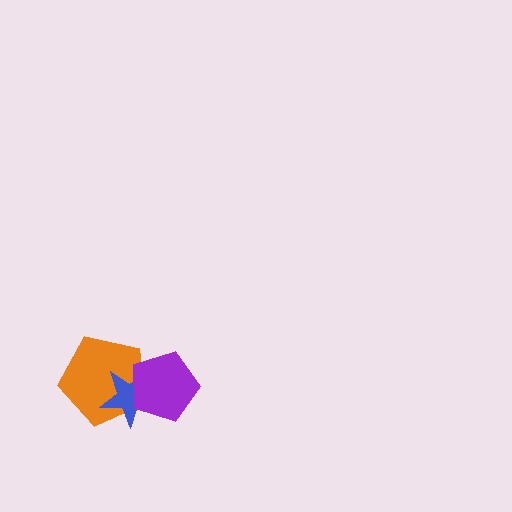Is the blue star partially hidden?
Yes, it is partially covered by another shape.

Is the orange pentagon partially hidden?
Yes, it is partially covered by another shape.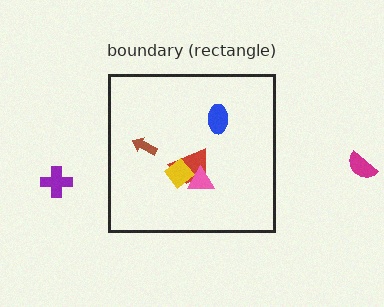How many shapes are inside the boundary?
5 inside, 2 outside.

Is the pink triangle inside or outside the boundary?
Inside.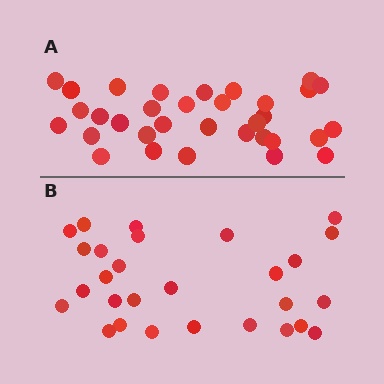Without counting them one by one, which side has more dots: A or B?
Region A (the top region) has more dots.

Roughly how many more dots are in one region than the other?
Region A has about 5 more dots than region B.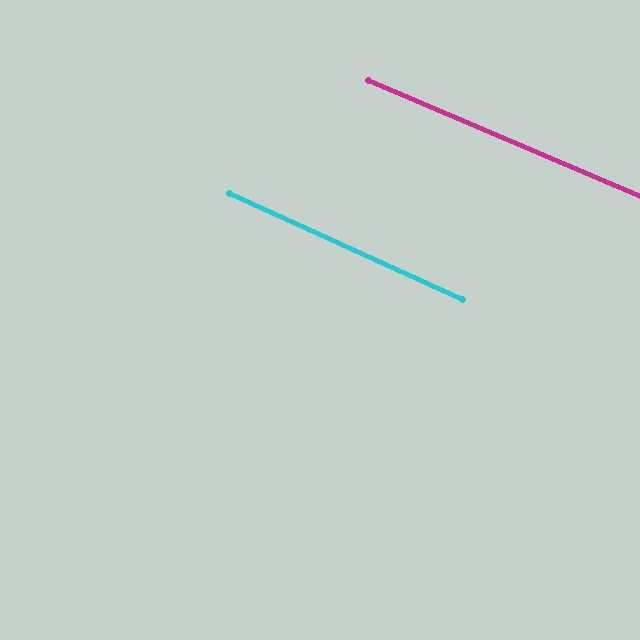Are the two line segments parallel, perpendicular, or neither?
Parallel — their directions differ by only 1.5°.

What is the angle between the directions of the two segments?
Approximately 2 degrees.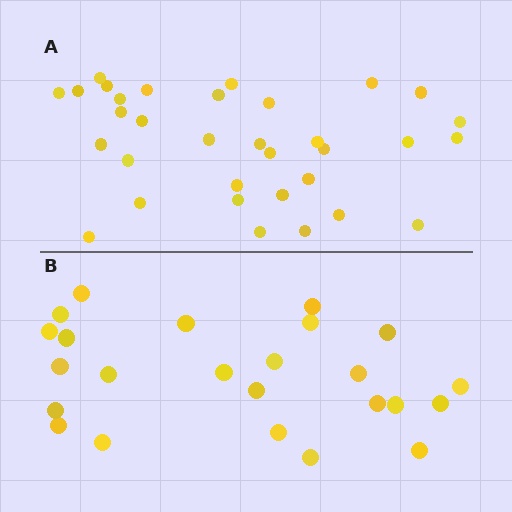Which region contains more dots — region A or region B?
Region A (the top region) has more dots.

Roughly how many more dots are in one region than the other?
Region A has roughly 8 or so more dots than region B.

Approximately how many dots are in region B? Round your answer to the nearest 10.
About 20 dots. (The exact count is 24, which rounds to 20.)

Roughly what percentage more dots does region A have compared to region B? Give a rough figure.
About 40% more.